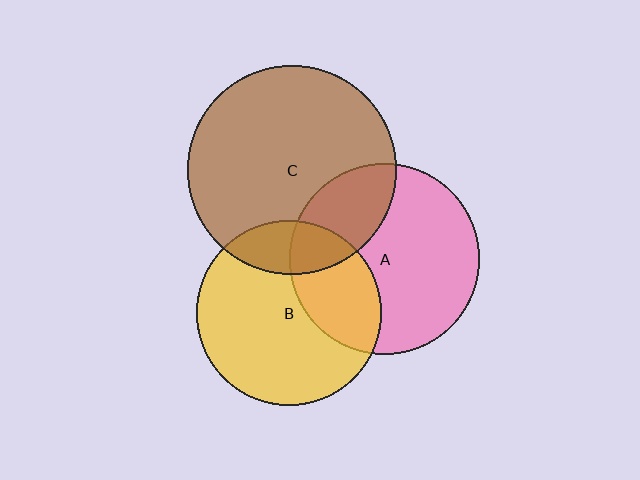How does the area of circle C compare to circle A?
Approximately 1.2 times.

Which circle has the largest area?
Circle C (brown).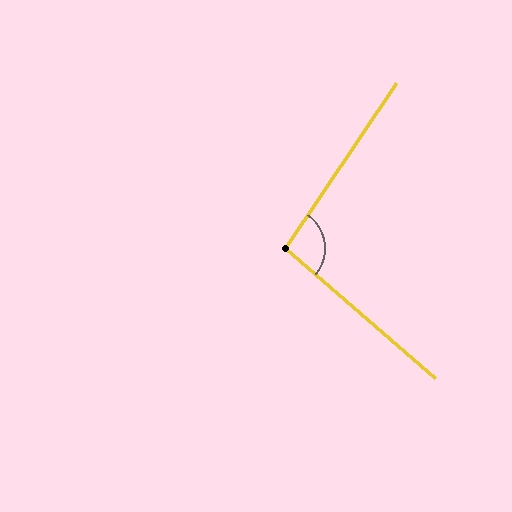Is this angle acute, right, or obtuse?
It is obtuse.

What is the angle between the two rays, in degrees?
Approximately 97 degrees.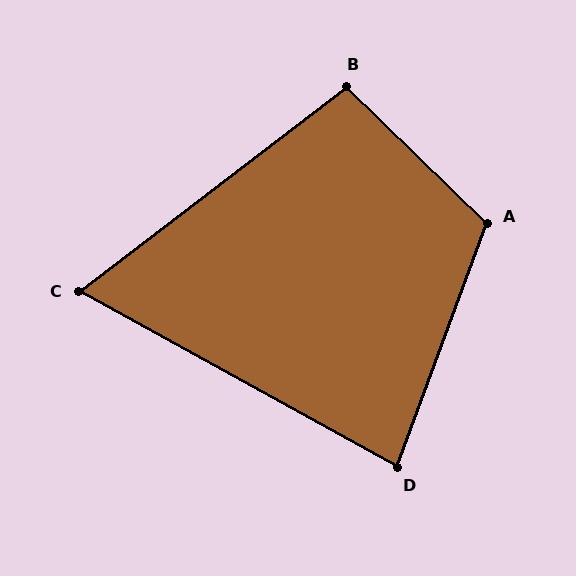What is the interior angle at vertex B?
Approximately 98 degrees (obtuse).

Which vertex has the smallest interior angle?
C, at approximately 66 degrees.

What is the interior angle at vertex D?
Approximately 82 degrees (acute).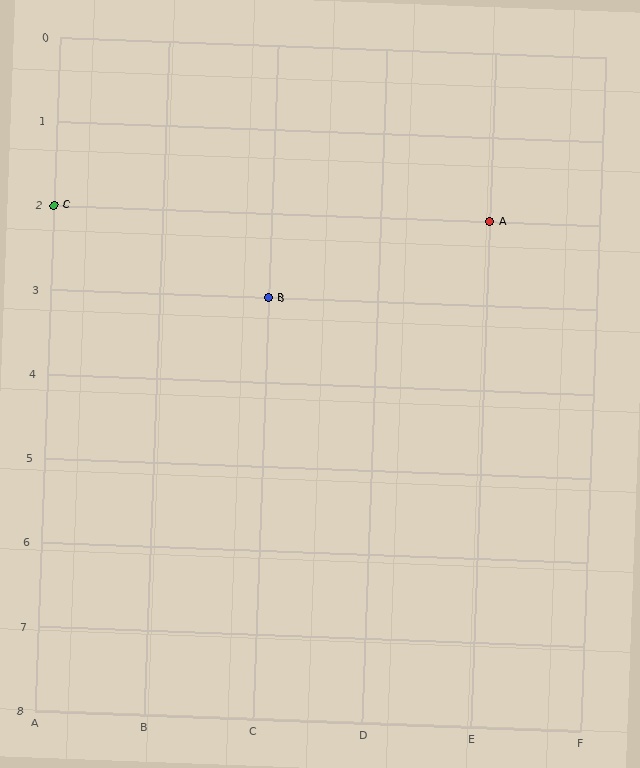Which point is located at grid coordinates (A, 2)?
Point C is at (A, 2).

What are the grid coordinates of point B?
Point B is at grid coordinates (C, 3).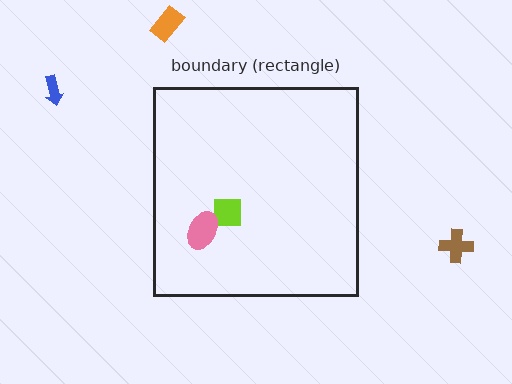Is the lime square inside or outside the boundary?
Inside.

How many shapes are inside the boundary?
2 inside, 3 outside.